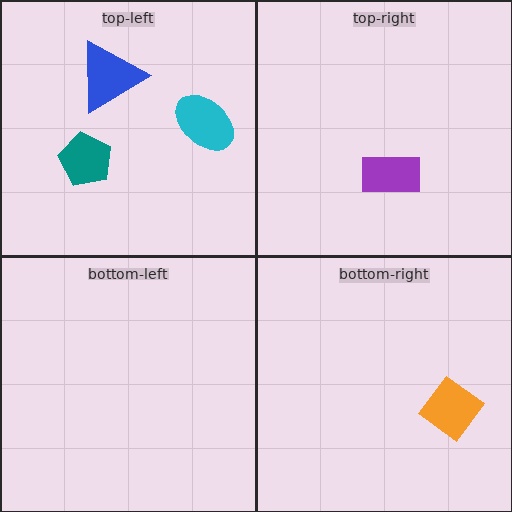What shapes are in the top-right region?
The purple rectangle.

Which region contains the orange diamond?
The bottom-right region.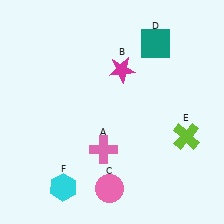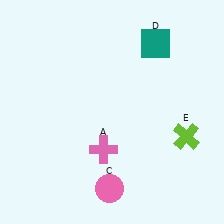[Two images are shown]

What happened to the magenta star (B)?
The magenta star (B) was removed in Image 2. It was in the top-right area of Image 1.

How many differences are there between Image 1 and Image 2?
There are 2 differences between the two images.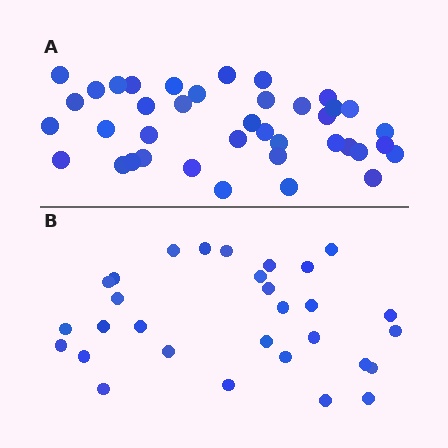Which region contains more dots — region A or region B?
Region A (the top region) has more dots.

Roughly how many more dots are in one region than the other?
Region A has roughly 8 or so more dots than region B.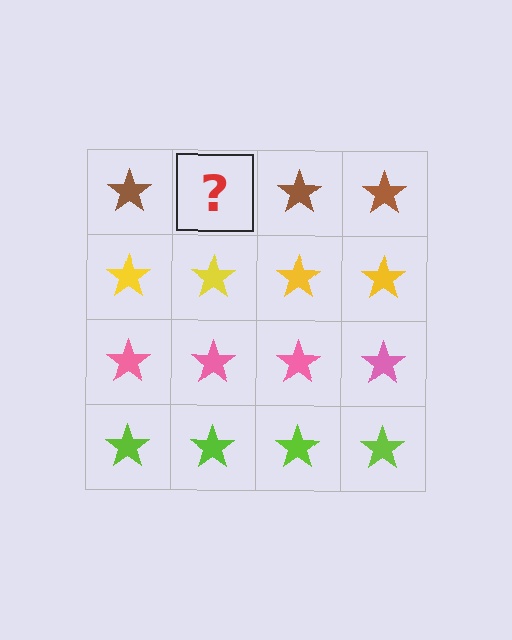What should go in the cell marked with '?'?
The missing cell should contain a brown star.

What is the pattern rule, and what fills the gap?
The rule is that each row has a consistent color. The gap should be filled with a brown star.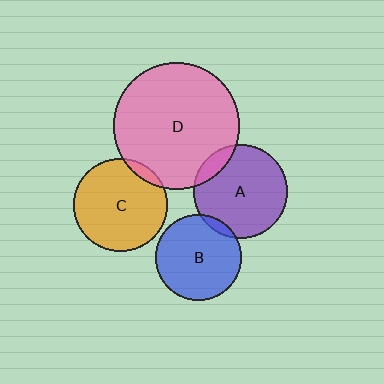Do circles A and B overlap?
Yes.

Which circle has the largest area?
Circle D (pink).